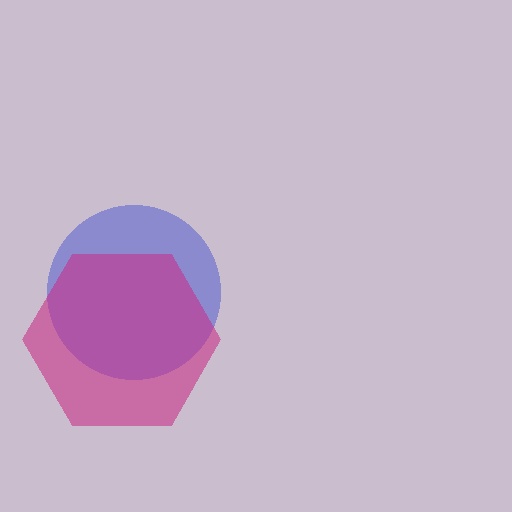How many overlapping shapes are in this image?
There are 2 overlapping shapes in the image.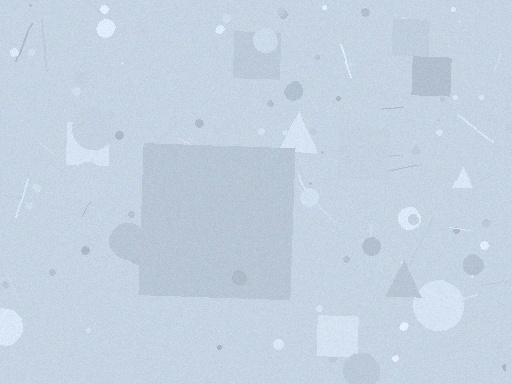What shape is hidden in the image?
A square is hidden in the image.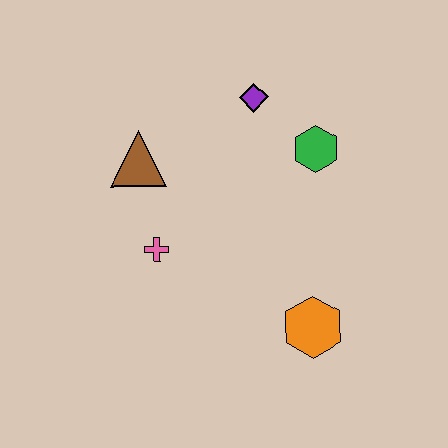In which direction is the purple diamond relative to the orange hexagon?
The purple diamond is above the orange hexagon.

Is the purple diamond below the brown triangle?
No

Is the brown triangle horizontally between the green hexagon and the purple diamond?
No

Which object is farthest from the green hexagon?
The pink cross is farthest from the green hexagon.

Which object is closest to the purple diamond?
The green hexagon is closest to the purple diamond.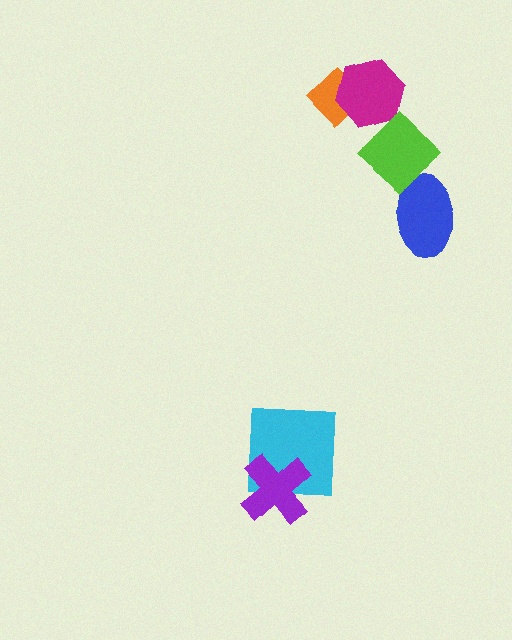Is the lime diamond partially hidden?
No, no other shape covers it.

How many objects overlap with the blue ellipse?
0 objects overlap with the blue ellipse.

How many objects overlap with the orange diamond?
1 object overlaps with the orange diamond.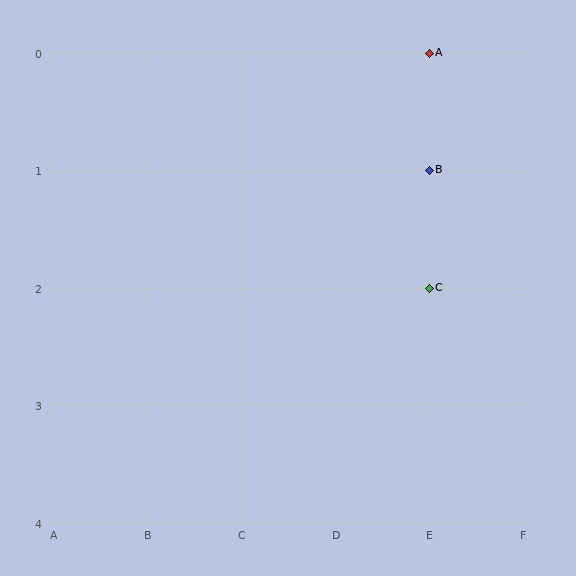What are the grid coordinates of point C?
Point C is at grid coordinates (E, 2).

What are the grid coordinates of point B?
Point B is at grid coordinates (E, 1).